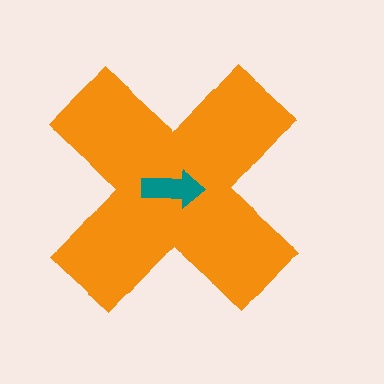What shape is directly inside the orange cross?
The teal arrow.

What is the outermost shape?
The orange cross.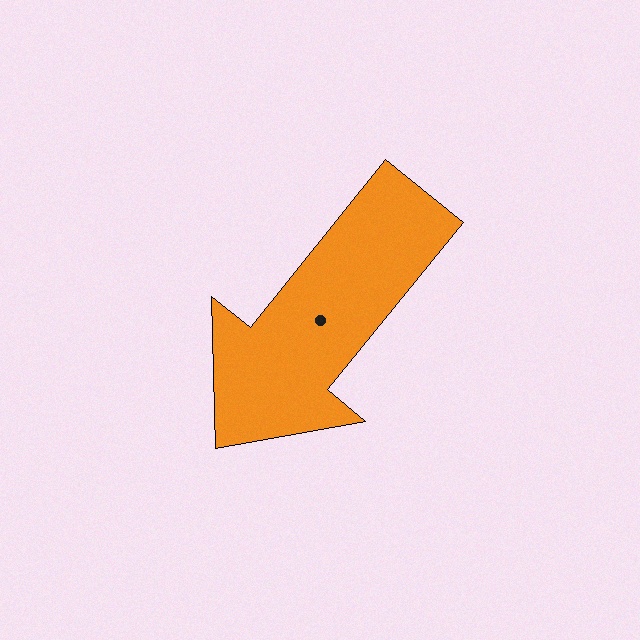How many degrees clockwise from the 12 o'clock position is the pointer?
Approximately 219 degrees.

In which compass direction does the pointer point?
Southwest.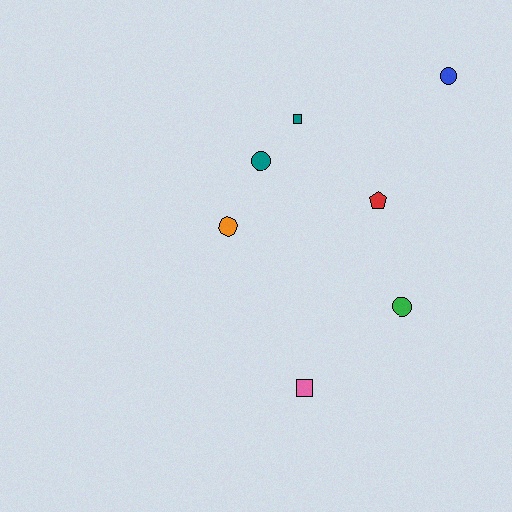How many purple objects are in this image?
There are no purple objects.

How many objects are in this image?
There are 7 objects.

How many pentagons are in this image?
There is 1 pentagon.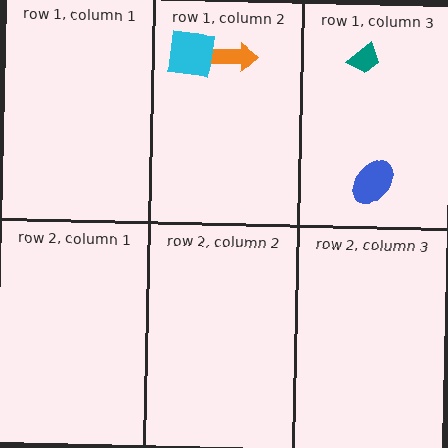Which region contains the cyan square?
The row 1, column 2 region.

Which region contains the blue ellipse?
The row 1, column 3 region.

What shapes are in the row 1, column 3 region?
The teal trapezoid, the blue ellipse.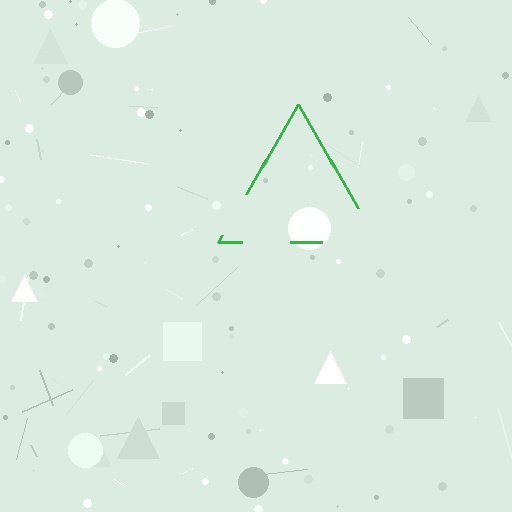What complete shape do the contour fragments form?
The contour fragments form a triangle.